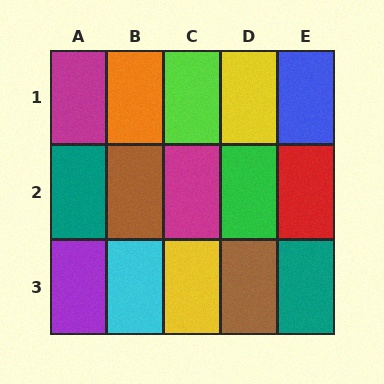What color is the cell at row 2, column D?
Green.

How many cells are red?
1 cell is red.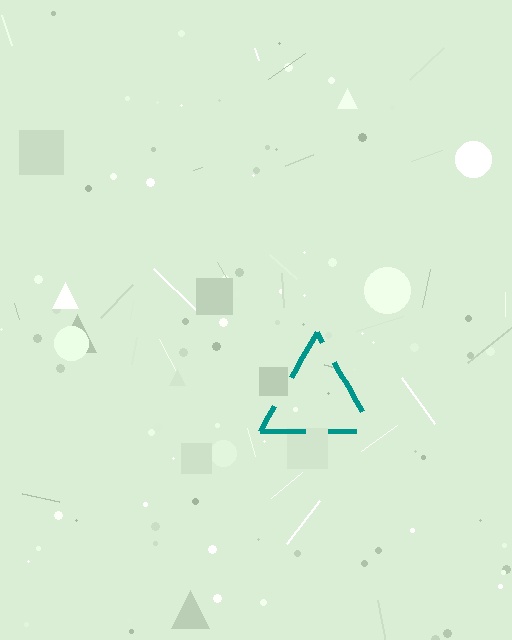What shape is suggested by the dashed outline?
The dashed outline suggests a triangle.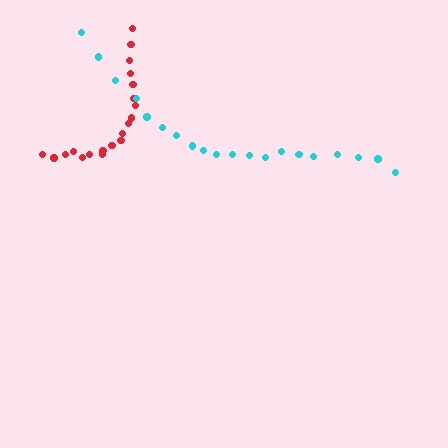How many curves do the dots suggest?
There are 2 distinct paths.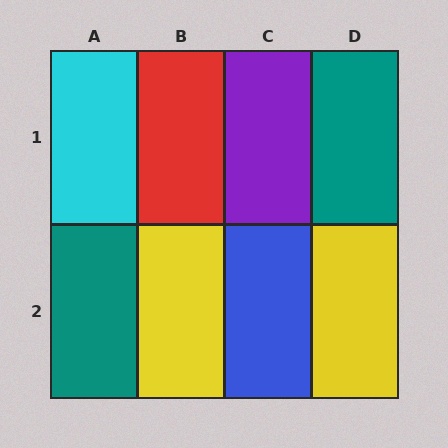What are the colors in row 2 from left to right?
Teal, yellow, blue, yellow.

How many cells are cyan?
1 cell is cyan.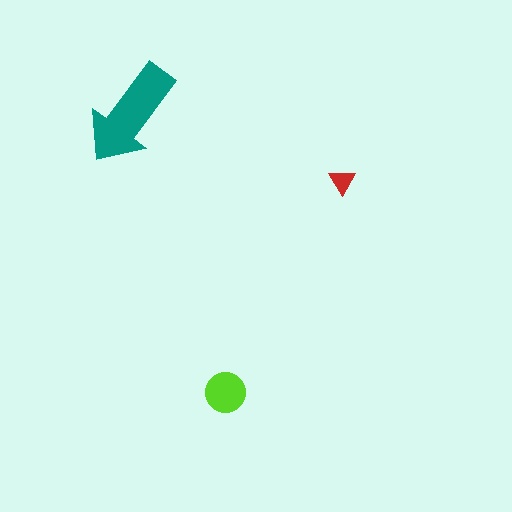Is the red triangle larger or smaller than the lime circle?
Smaller.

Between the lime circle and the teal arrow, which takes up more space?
The teal arrow.